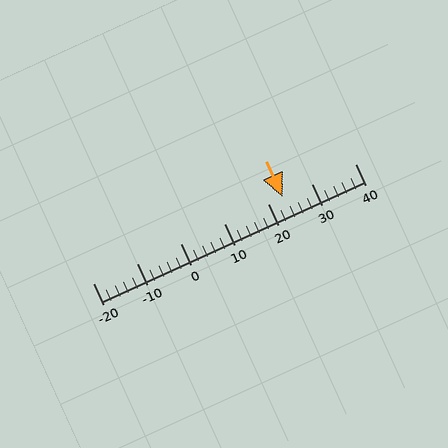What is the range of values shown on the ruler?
The ruler shows values from -20 to 40.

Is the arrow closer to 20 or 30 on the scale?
The arrow is closer to 20.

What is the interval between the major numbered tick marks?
The major tick marks are spaced 10 units apart.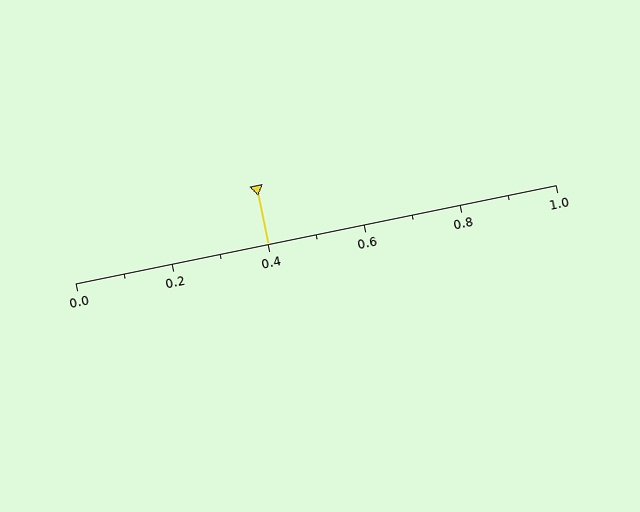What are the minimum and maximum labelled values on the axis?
The axis runs from 0.0 to 1.0.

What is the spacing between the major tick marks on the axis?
The major ticks are spaced 0.2 apart.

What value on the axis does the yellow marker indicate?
The marker indicates approximately 0.4.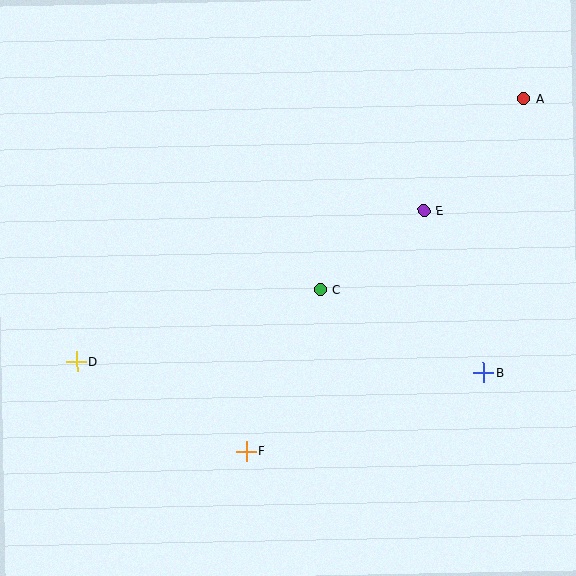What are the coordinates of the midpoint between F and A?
The midpoint between F and A is at (385, 275).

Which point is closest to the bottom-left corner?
Point D is closest to the bottom-left corner.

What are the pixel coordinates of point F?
Point F is at (246, 451).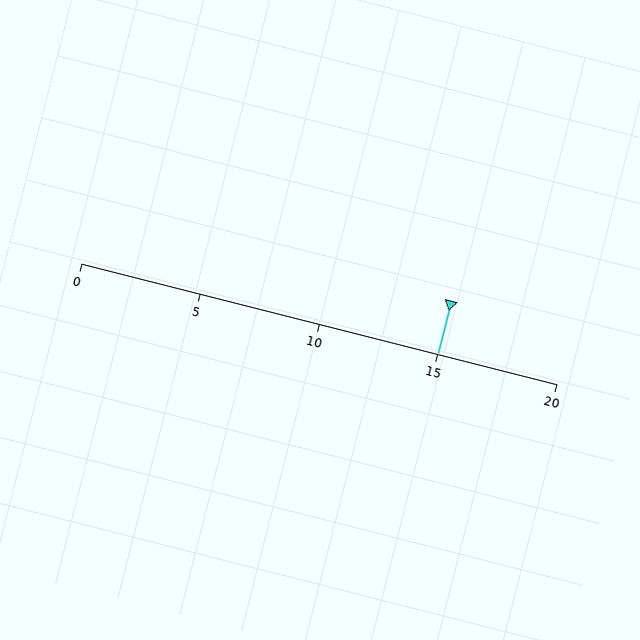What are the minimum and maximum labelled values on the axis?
The axis runs from 0 to 20.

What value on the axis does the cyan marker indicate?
The marker indicates approximately 15.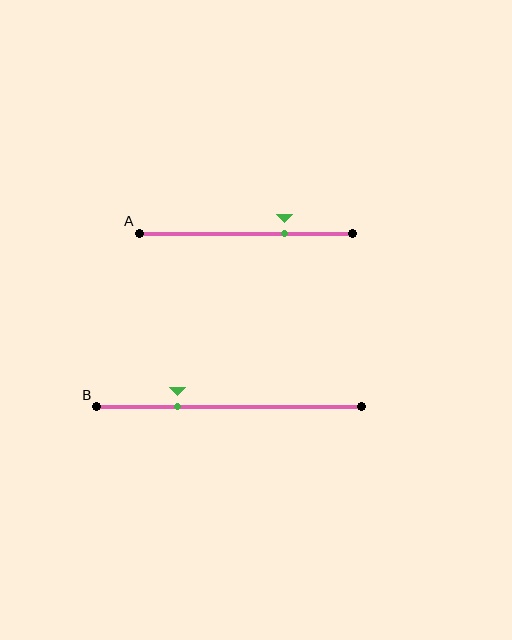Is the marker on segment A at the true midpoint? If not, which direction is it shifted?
No, the marker on segment A is shifted to the right by about 18% of the segment length.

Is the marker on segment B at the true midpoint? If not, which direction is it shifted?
No, the marker on segment B is shifted to the left by about 19% of the segment length.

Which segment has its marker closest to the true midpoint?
Segment A has its marker closest to the true midpoint.